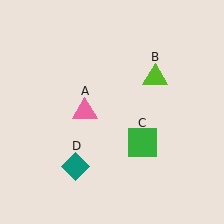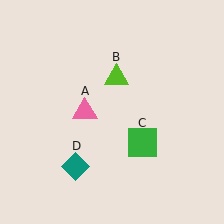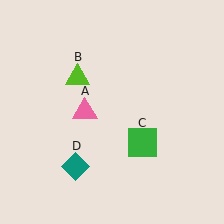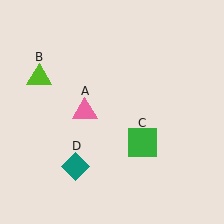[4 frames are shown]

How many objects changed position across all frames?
1 object changed position: lime triangle (object B).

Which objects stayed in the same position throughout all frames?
Pink triangle (object A) and green square (object C) and teal diamond (object D) remained stationary.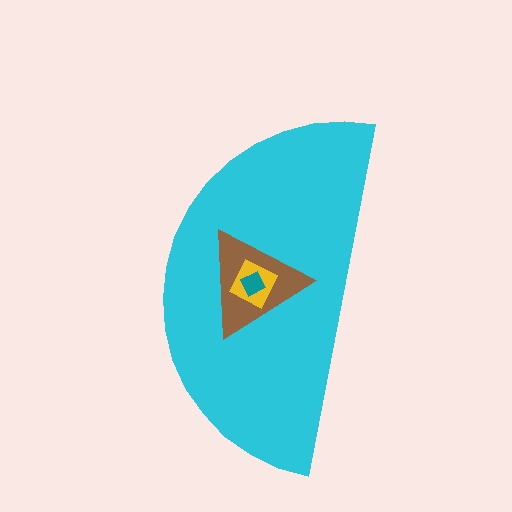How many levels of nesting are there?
4.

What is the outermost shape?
The cyan semicircle.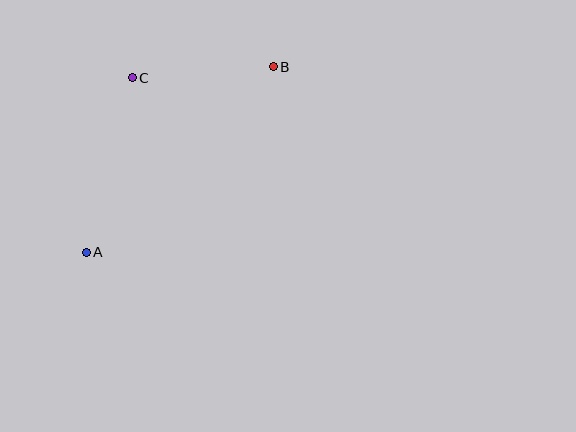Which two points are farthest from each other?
Points A and B are farthest from each other.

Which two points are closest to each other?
Points B and C are closest to each other.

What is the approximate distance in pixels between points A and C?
The distance between A and C is approximately 180 pixels.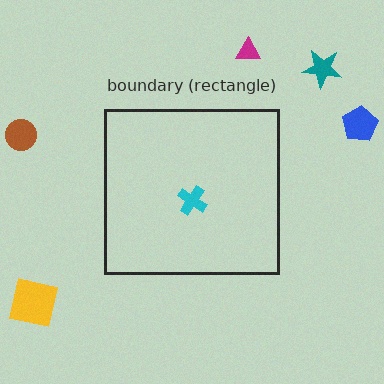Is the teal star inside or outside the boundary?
Outside.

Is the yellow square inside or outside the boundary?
Outside.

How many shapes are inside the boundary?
1 inside, 5 outside.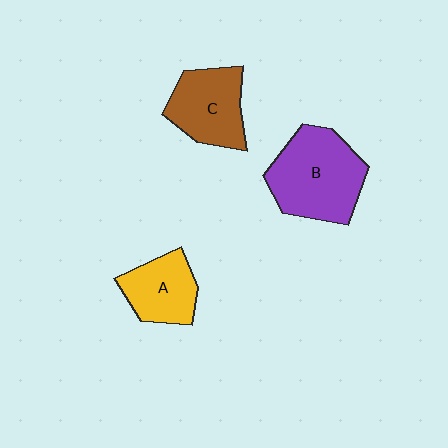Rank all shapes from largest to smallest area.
From largest to smallest: B (purple), C (brown), A (yellow).